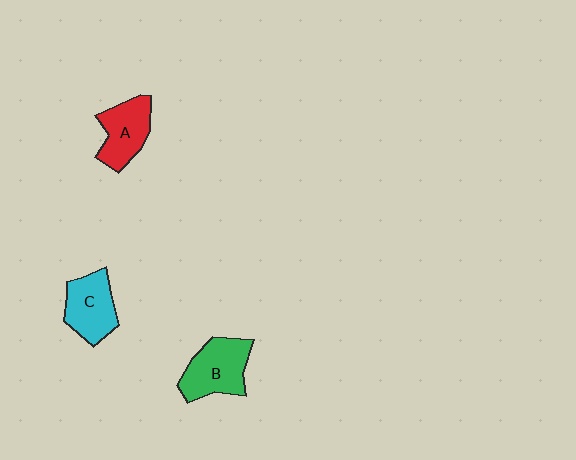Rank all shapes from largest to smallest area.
From largest to smallest: B (green), C (cyan), A (red).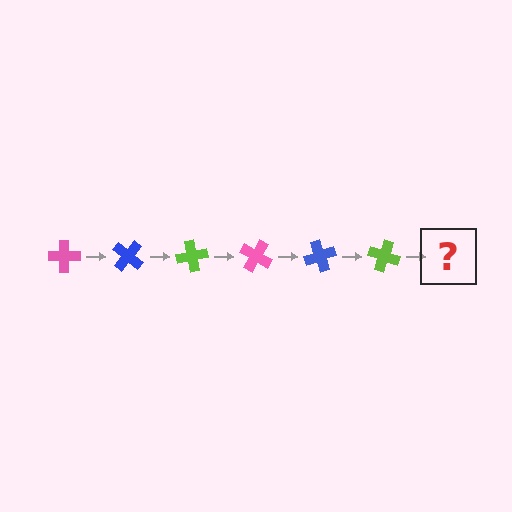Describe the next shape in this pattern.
It should be a pink cross, rotated 240 degrees from the start.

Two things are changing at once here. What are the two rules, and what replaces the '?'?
The two rules are that it rotates 40 degrees each step and the color cycles through pink, blue, and lime. The '?' should be a pink cross, rotated 240 degrees from the start.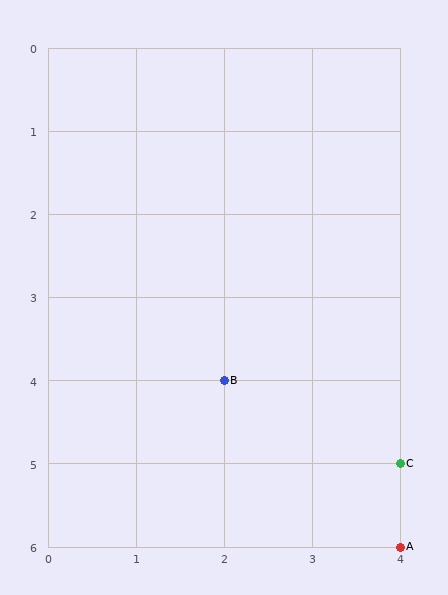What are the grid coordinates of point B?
Point B is at grid coordinates (2, 4).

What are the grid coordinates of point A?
Point A is at grid coordinates (4, 6).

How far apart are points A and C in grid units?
Points A and C are 1 row apart.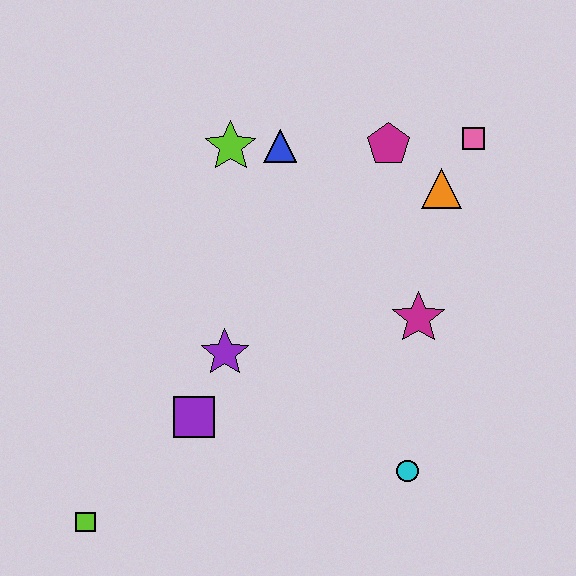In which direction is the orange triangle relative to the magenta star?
The orange triangle is above the magenta star.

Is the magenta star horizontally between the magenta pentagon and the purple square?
No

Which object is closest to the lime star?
The blue triangle is closest to the lime star.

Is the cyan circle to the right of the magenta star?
No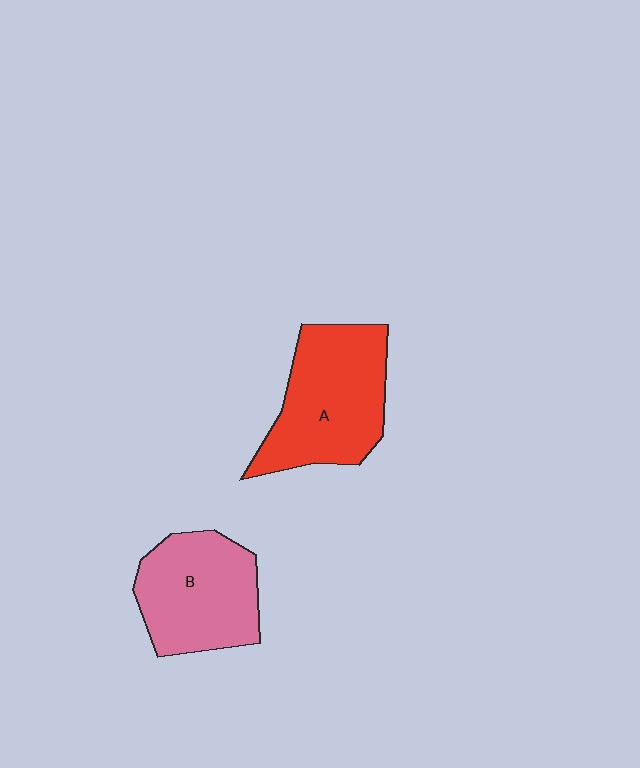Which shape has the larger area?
Shape A (red).